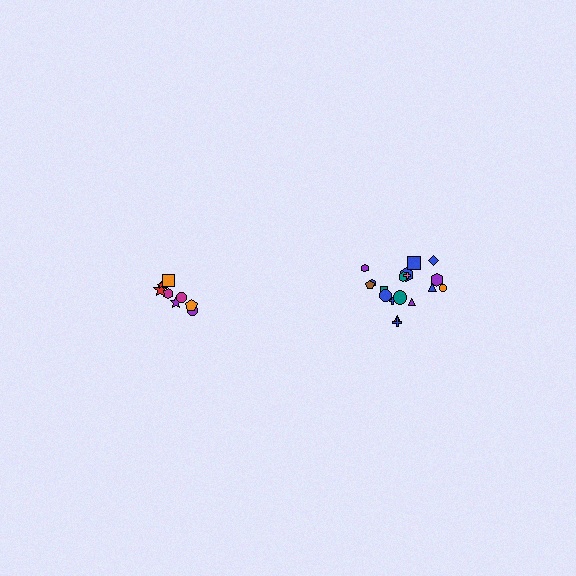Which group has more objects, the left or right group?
The right group.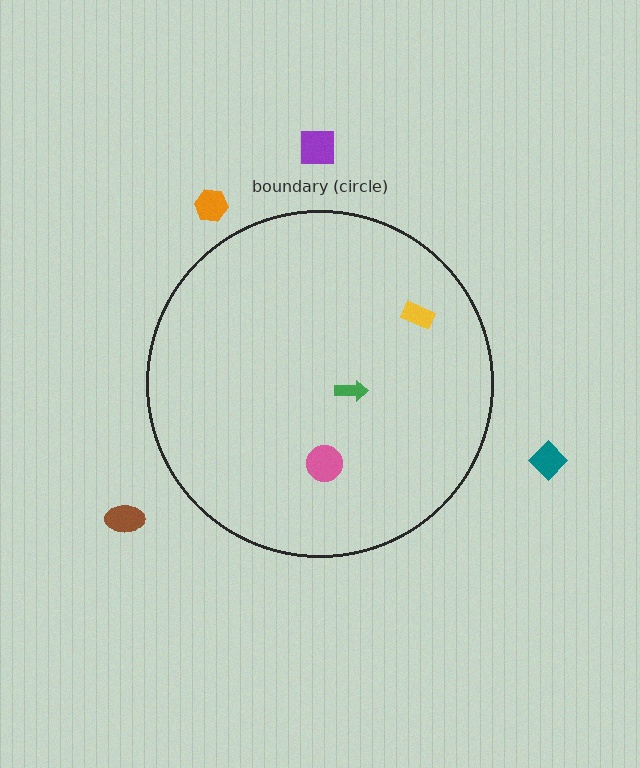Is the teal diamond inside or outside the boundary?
Outside.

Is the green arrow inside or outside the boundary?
Inside.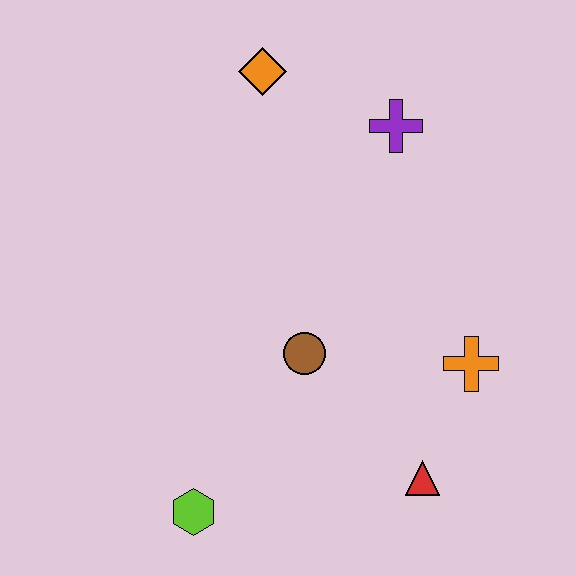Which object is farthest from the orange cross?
The orange diamond is farthest from the orange cross.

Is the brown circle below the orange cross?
No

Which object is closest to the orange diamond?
The purple cross is closest to the orange diamond.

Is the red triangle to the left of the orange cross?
Yes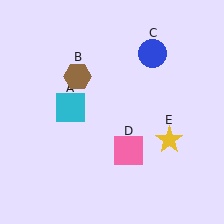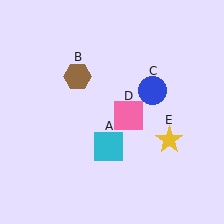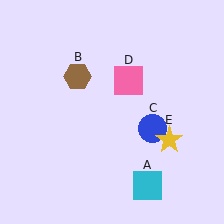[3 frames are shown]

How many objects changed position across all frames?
3 objects changed position: cyan square (object A), blue circle (object C), pink square (object D).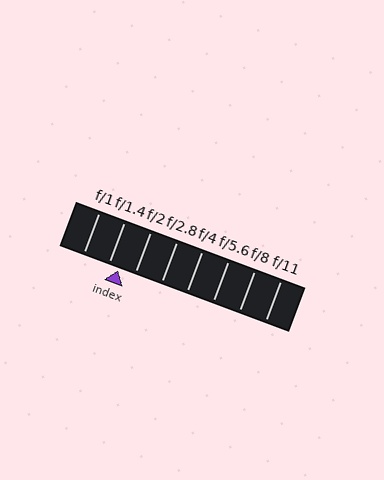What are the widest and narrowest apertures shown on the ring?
The widest aperture shown is f/1 and the narrowest is f/11.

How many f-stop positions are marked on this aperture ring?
There are 8 f-stop positions marked.